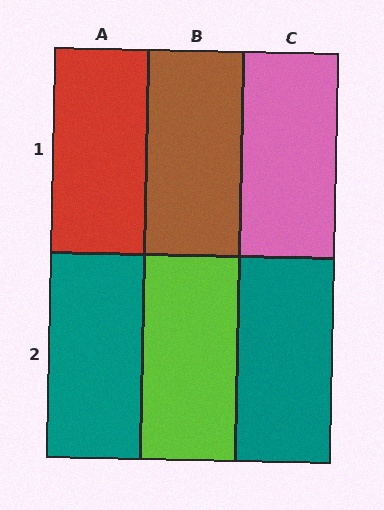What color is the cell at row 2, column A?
Teal.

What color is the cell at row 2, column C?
Teal.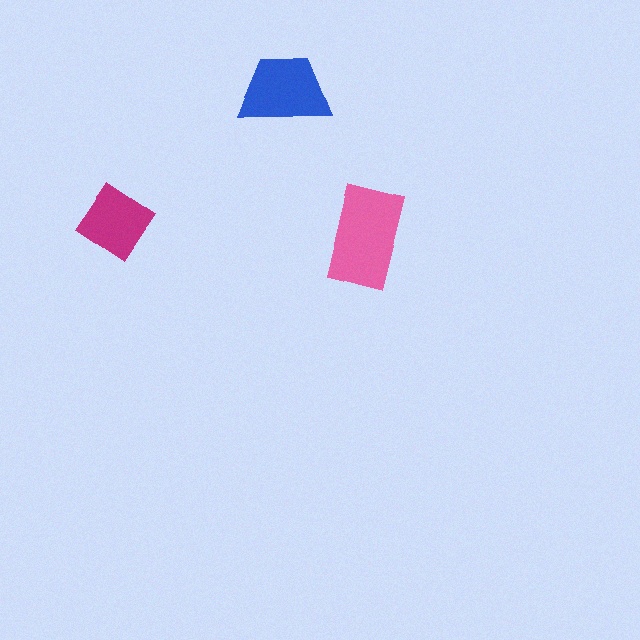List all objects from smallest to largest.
The magenta diamond, the blue trapezoid, the pink rectangle.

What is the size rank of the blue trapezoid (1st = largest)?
2nd.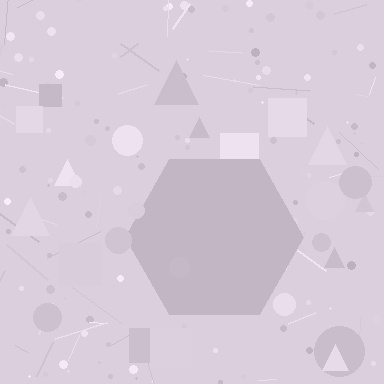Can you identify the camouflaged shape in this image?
The camouflaged shape is a hexagon.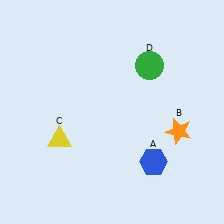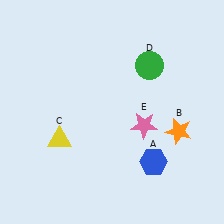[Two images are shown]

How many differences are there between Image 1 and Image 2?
There is 1 difference between the two images.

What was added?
A pink star (E) was added in Image 2.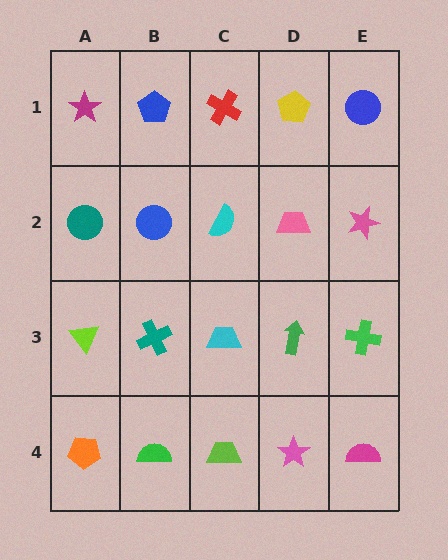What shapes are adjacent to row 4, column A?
A lime triangle (row 3, column A), a green semicircle (row 4, column B).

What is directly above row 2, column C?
A red cross.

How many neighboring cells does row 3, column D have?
4.